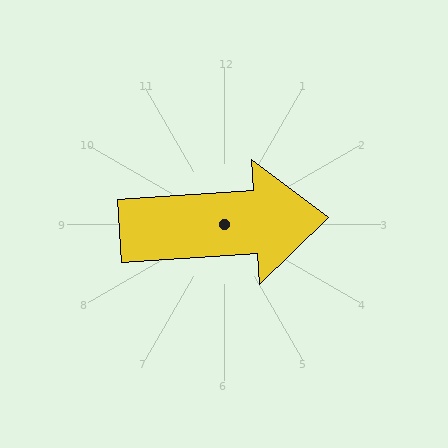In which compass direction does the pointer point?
East.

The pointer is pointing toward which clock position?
Roughly 3 o'clock.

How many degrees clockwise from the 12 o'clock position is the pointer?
Approximately 86 degrees.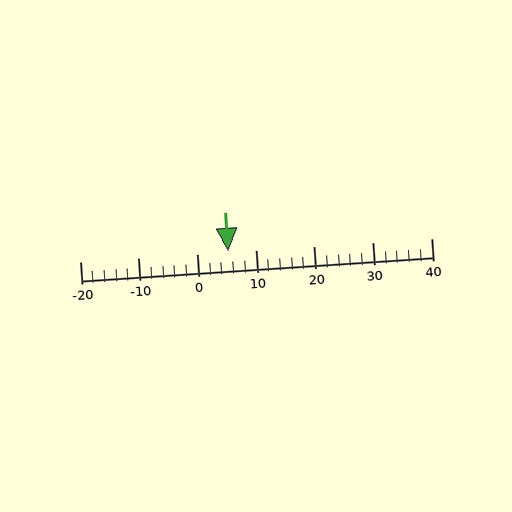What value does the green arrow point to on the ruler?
The green arrow points to approximately 5.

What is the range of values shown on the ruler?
The ruler shows values from -20 to 40.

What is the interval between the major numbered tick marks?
The major tick marks are spaced 10 units apart.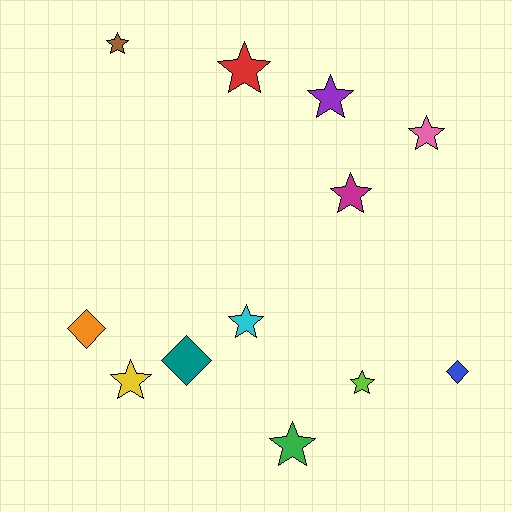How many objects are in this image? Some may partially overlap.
There are 12 objects.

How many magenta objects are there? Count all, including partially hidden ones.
There is 1 magenta object.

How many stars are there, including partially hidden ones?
There are 9 stars.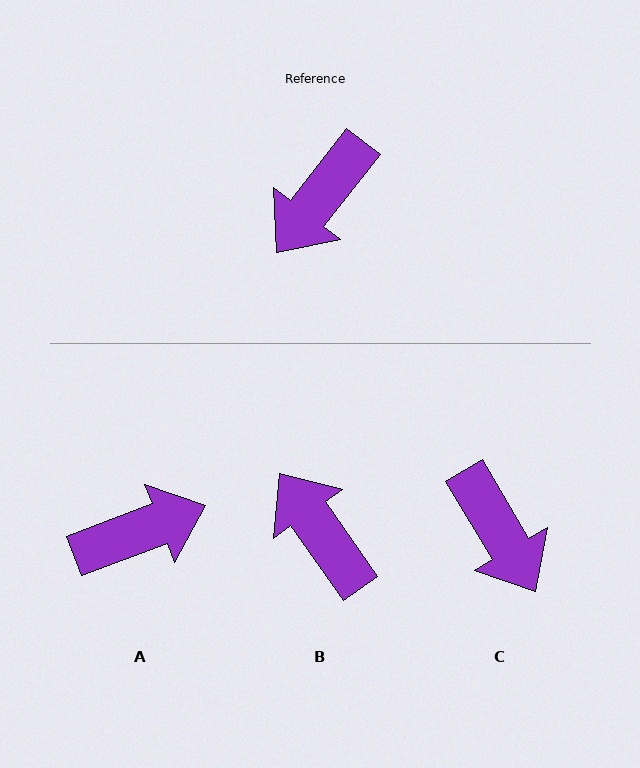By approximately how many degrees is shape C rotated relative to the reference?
Approximately 69 degrees counter-clockwise.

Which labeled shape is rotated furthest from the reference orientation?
A, about 149 degrees away.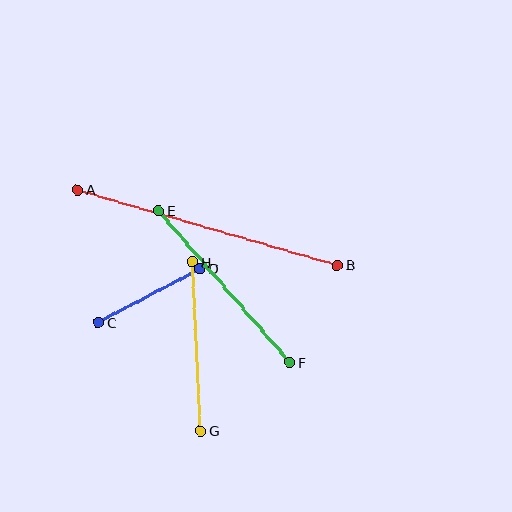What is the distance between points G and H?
The distance is approximately 169 pixels.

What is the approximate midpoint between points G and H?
The midpoint is at approximately (196, 346) pixels.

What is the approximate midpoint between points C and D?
The midpoint is at approximately (149, 295) pixels.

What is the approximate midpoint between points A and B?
The midpoint is at approximately (207, 227) pixels.